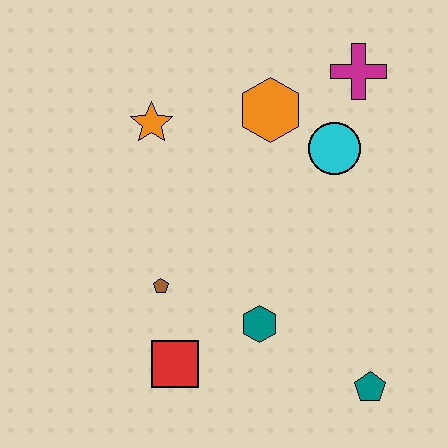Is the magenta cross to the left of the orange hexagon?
No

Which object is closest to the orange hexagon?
The cyan circle is closest to the orange hexagon.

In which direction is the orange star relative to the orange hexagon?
The orange star is to the left of the orange hexagon.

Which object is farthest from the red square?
The magenta cross is farthest from the red square.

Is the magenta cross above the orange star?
Yes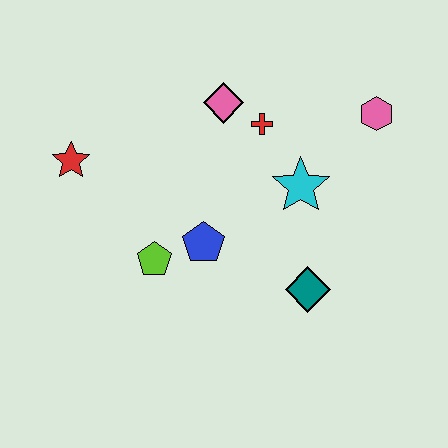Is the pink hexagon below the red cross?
No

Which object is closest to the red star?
The lime pentagon is closest to the red star.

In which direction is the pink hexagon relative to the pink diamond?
The pink hexagon is to the right of the pink diamond.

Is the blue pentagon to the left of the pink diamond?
Yes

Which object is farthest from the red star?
The pink hexagon is farthest from the red star.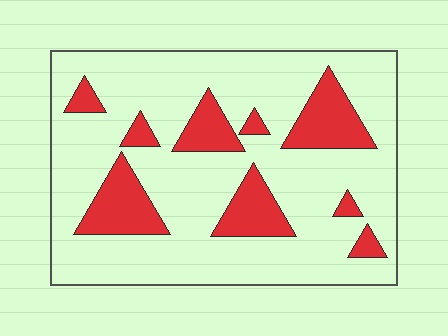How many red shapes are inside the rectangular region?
9.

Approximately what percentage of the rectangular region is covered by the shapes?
Approximately 20%.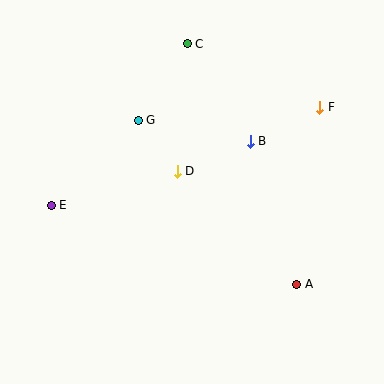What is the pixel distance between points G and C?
The distance between G and C is 91 pixels.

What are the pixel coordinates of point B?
Point B is at (250, 141).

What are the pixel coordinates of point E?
Point E is at (51, 205).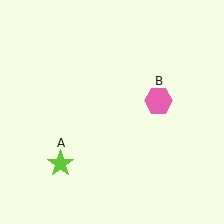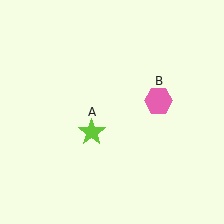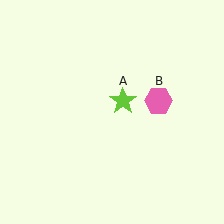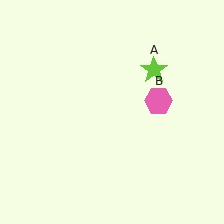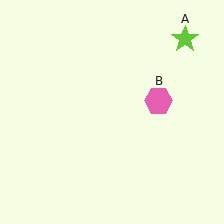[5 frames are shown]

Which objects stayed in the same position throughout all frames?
Pink hexagon (object B) remained stationary.